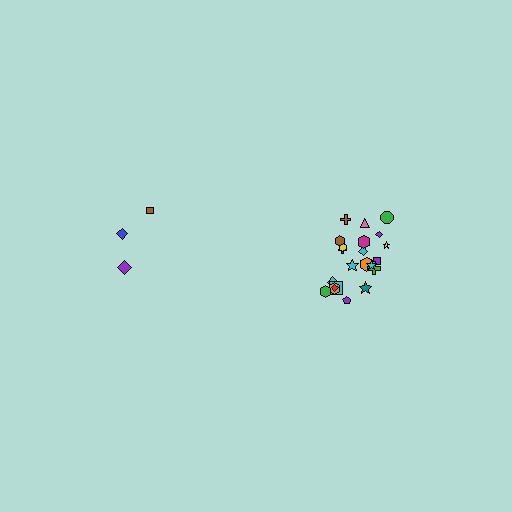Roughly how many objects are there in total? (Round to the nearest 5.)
Roughly 25 objects in total.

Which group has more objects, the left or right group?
The right group.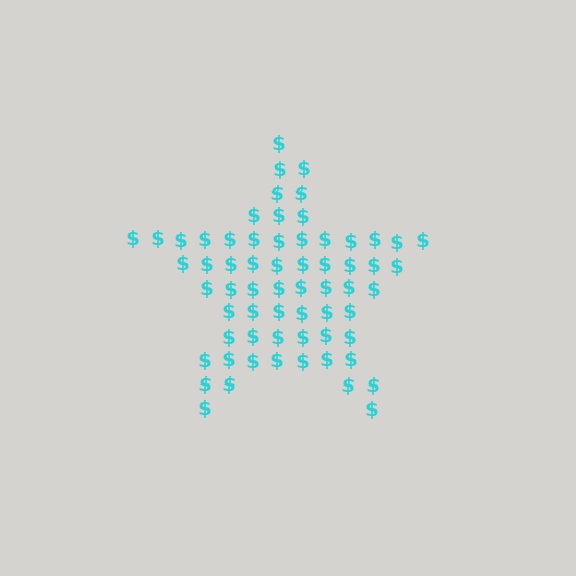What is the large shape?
The large shape is a star.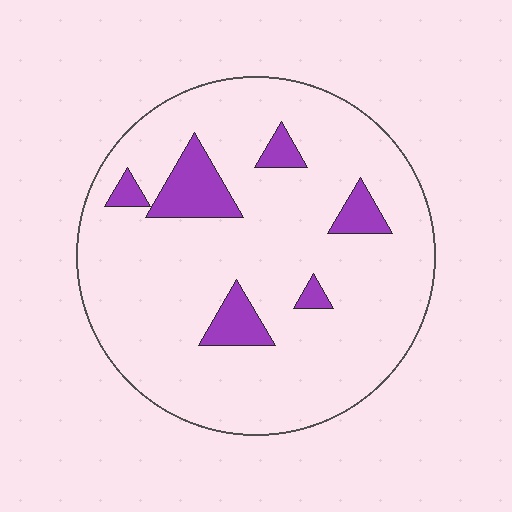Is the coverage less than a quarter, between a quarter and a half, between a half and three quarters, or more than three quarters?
Less than a quarter.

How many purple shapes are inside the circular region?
6.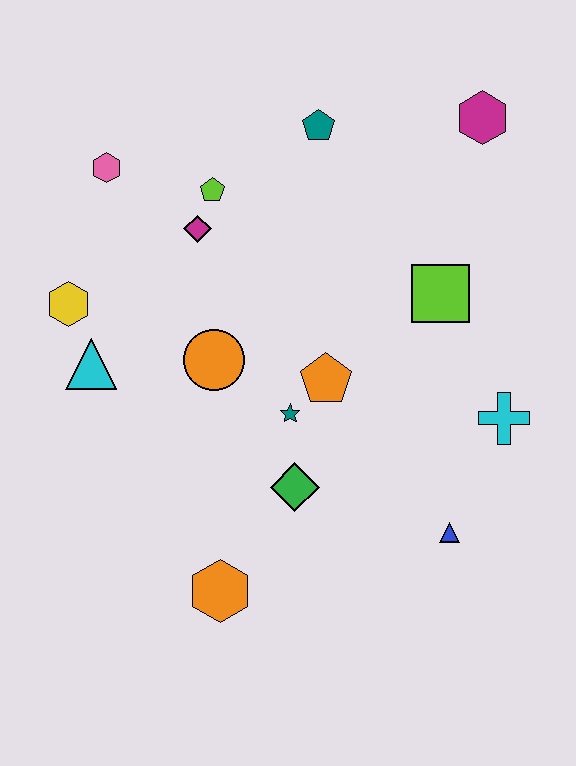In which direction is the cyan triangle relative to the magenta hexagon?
The cyan triangle is to the left of the magenta hexagon.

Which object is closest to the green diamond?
The teal star is closest to the green diamond.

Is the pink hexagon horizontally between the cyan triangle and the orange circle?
Yes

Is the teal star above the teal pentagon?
No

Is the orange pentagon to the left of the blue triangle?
Yes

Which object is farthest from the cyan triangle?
The magenta hexagon is farthest from the cyan triangle.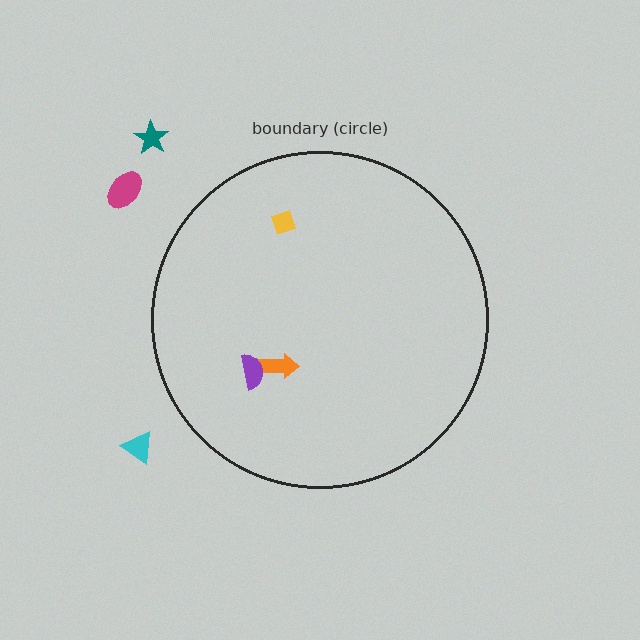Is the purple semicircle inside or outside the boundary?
Inside.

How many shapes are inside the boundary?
3 inside, 3 outside.